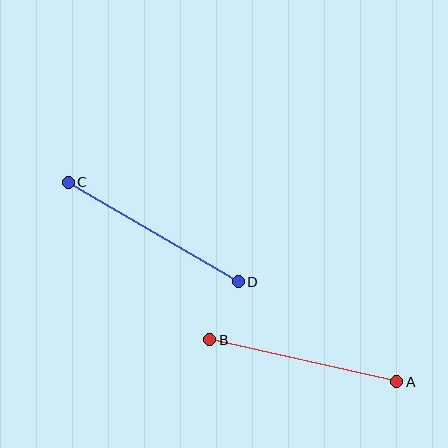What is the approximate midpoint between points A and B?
The midpoint is at approximately (303, 361) pixels.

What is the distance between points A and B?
The distance is approximately 192 pixels.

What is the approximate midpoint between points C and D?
The midpoint is at approximately (153, 232) pixels.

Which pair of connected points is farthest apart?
Points C and D are farthest apart.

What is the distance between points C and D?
The distance is approximately 197 pixels.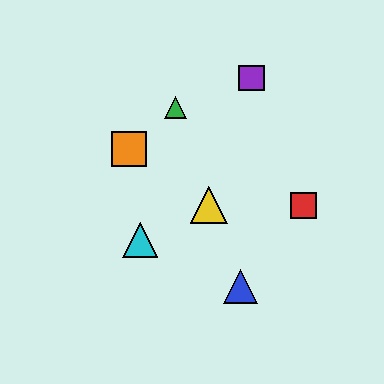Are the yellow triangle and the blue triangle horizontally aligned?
No, the yellow triangle is at y≈205 and the blue triangle is at y≈286.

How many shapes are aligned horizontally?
2 shapes (the red square, the yellow triangle) are aligned horizontally.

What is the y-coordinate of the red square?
The red square is at y≈205.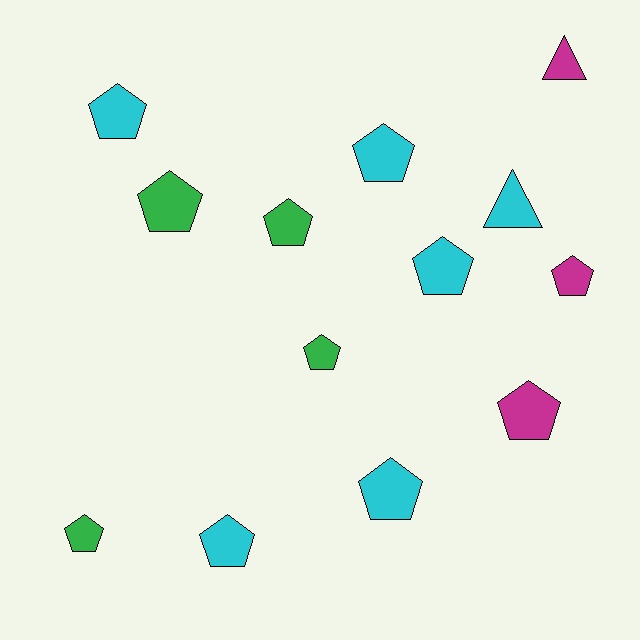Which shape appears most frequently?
Pentagon, with 11 objects.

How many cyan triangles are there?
There is 1 cyan triangle.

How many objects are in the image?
There are 13 objects.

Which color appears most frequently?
Cyan, with 6 objects.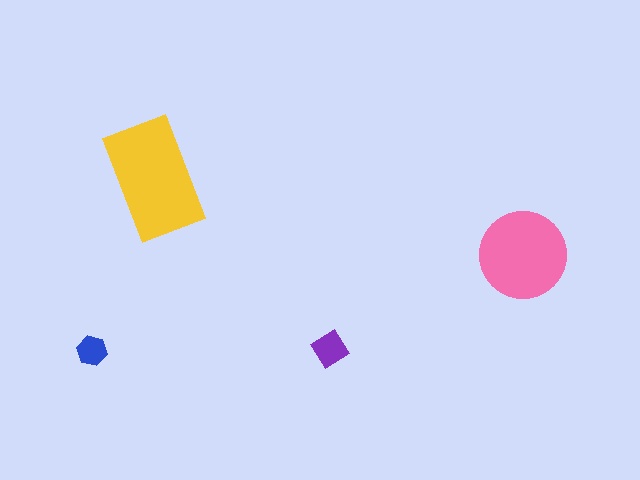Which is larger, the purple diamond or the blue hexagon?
The purple diamond.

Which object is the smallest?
The blue hexagon.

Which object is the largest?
The yellow rectangle.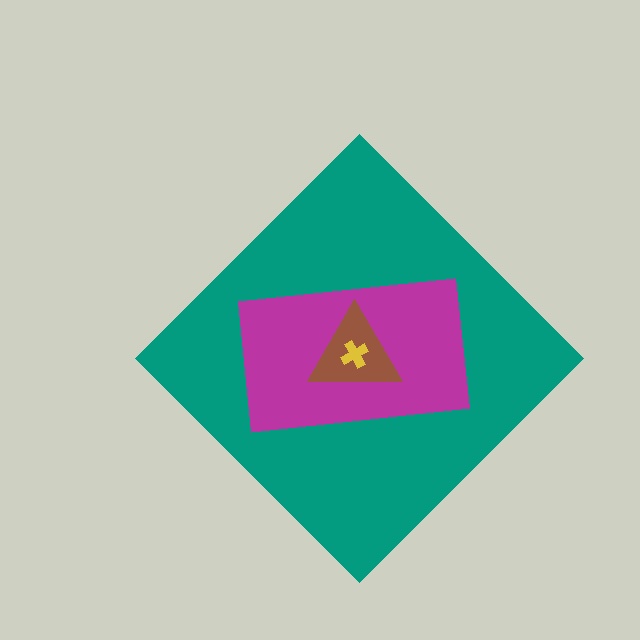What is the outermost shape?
The teal diamond.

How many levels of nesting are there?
4.